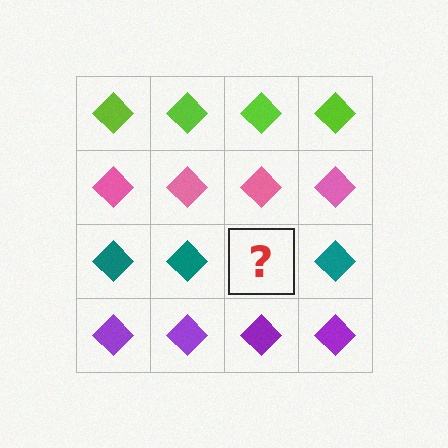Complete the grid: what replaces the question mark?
The question mark should be replaced with a teal diamond.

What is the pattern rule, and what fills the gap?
The rule is that each row has a consistent color. The gap should be filled with a teal diamond.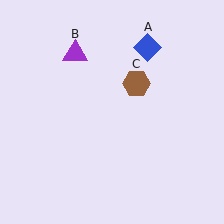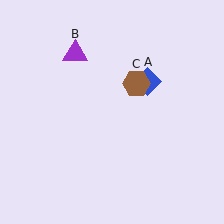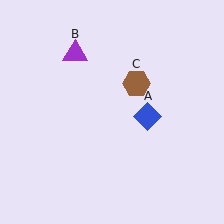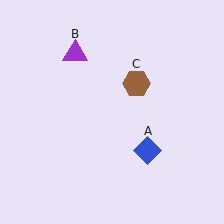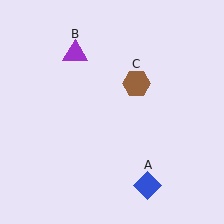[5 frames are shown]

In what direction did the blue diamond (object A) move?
The blue diamond (object A) moved down.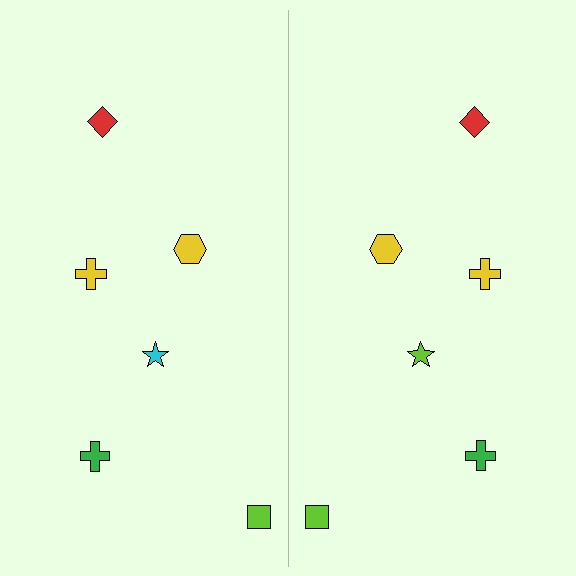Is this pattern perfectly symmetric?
No, the pattern is not perfectly symmetric. The lime star on the right side breaks the symmetry — its mirror counterpart is cyan.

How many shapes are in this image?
There are 12 shapes in this image.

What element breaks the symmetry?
The lime star on the right side breaks the symmetry — its mirror counterpart is cyan.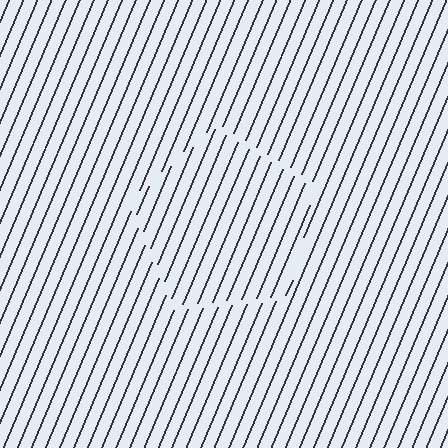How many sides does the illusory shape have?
5 sides — the line-ends trace a pentagon.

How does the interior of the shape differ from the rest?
The interior of the shape contains the same grating, shifted by half a period — the contour is defined by the phase discontinuity where line-ends from the inner and outer gratings abut.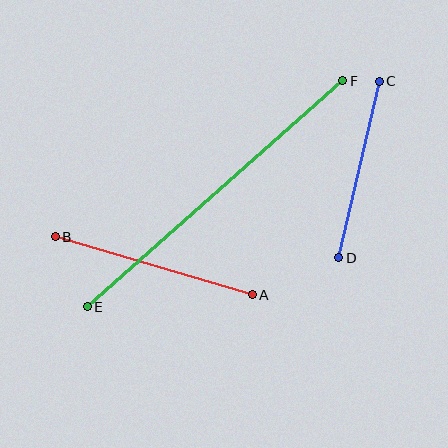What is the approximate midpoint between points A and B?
The midpoint is at approximately (154, 266) pixels.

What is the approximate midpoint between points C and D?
The midpoint is at approximately (359, 170) pixels.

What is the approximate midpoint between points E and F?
The midpoint is at approximately (215, 194) pixels.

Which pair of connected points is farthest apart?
Points E and F are farthest apart.